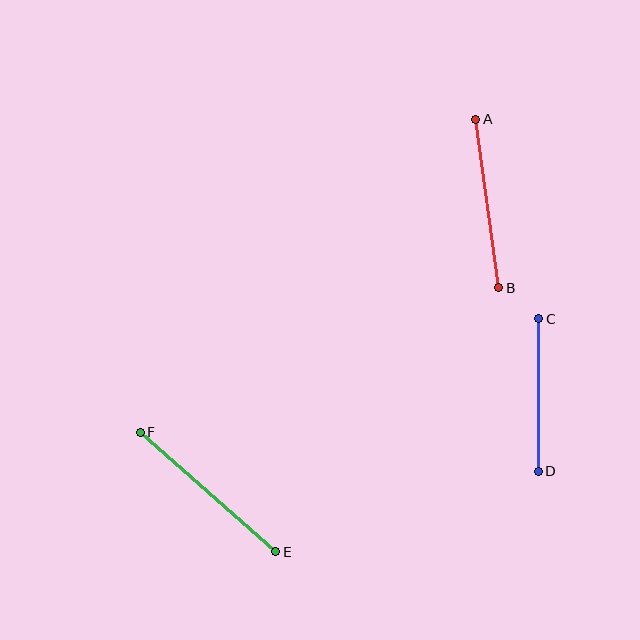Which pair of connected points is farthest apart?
Points E and F are farthest apart.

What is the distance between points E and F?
The distance is approximately 180 pixels.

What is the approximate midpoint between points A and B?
The midpoint is at approximately (487, 204) pixels.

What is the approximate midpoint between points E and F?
The midpoint is at approximately (208, 492) pixels.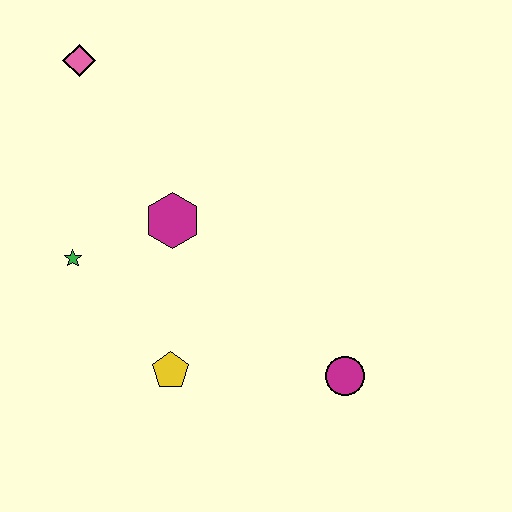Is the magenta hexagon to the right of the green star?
Yes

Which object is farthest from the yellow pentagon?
The pink diamond is farthest from the yellow pentagon.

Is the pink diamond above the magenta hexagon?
Yes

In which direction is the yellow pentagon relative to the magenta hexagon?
The yellow pentagon is below the magenta hexagon.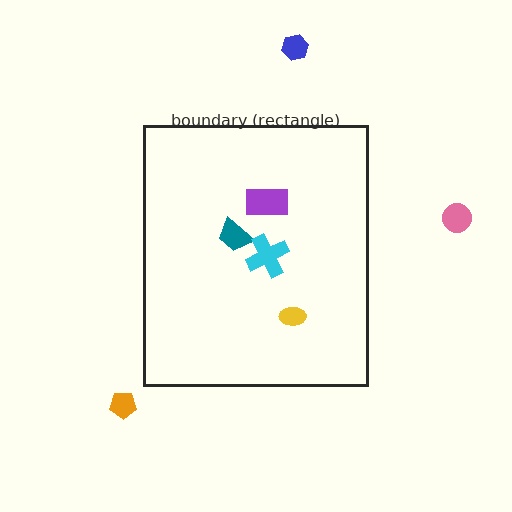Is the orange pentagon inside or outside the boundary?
Outside.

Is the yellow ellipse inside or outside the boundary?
Inside.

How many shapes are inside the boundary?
4 inside, 3 outside.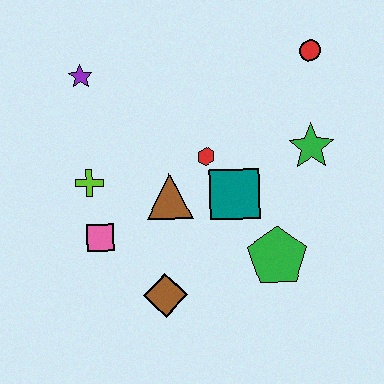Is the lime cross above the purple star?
No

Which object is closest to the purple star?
The lime cross is closest to the purple star.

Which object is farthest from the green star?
The purple star is farthest from the green star.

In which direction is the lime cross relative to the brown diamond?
The lime cross is above the brown diamond.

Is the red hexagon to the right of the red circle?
No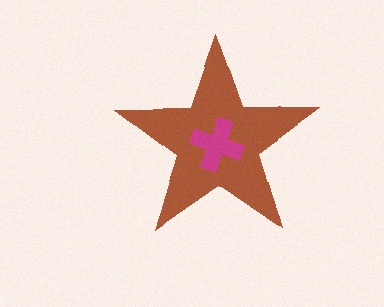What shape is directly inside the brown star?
The magenta cross.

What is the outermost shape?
The brown star.